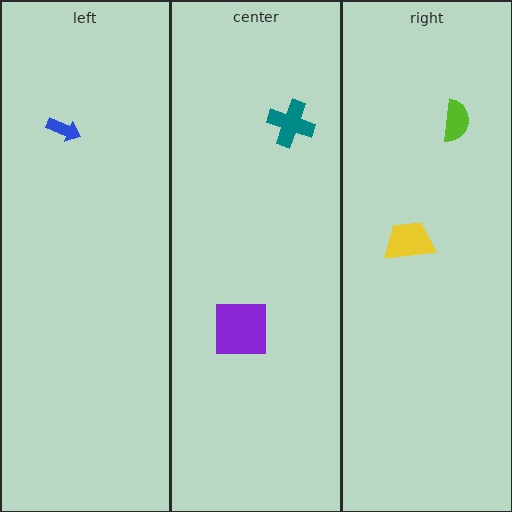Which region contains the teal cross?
The center region.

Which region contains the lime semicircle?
The right region.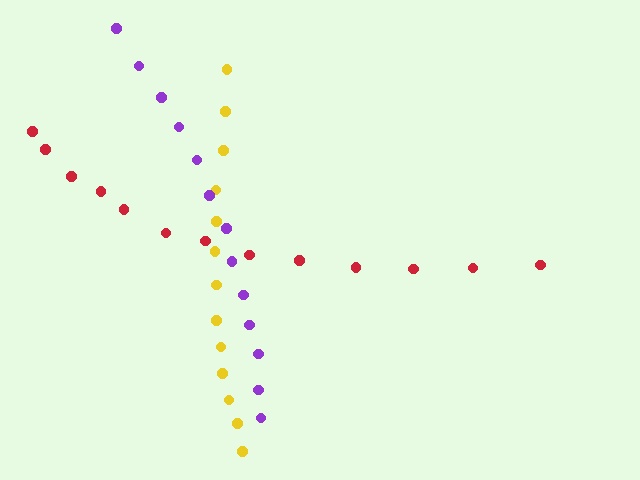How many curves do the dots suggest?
There are 3 distinct paths.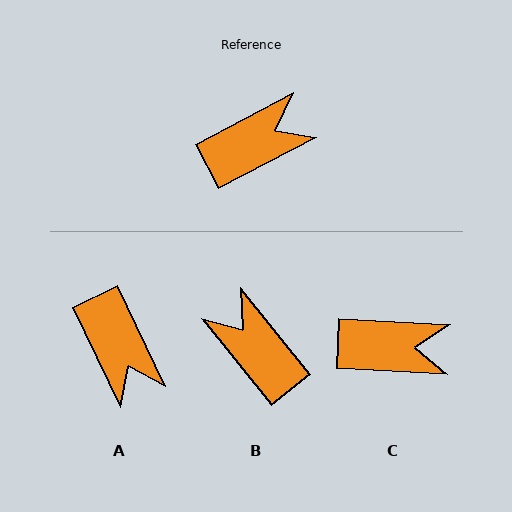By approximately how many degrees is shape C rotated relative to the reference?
Approximately 30 degrees clockwise.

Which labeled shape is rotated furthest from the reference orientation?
B, about 101 degrees away.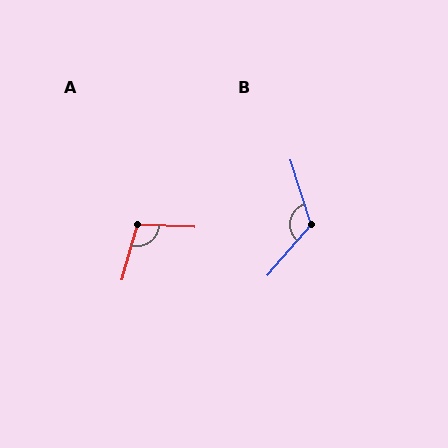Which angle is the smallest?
A, at approximately 103 degrees.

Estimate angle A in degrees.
Approximately 103 degrees.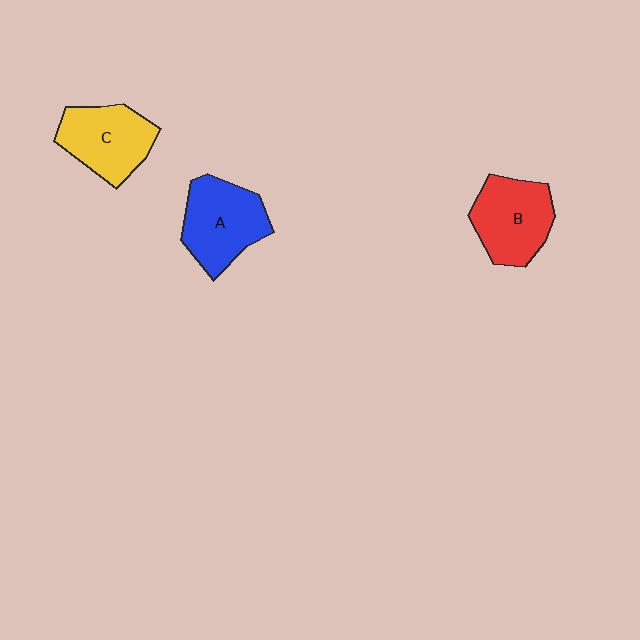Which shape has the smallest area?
Shape C (yellow).